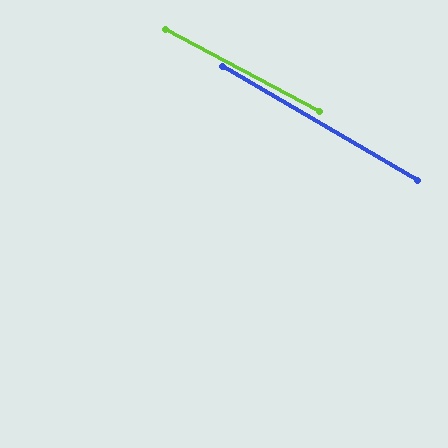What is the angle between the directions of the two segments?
Approximately 2 degrees.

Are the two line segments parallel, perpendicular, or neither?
Parallel — their directions differ by only 2.0°.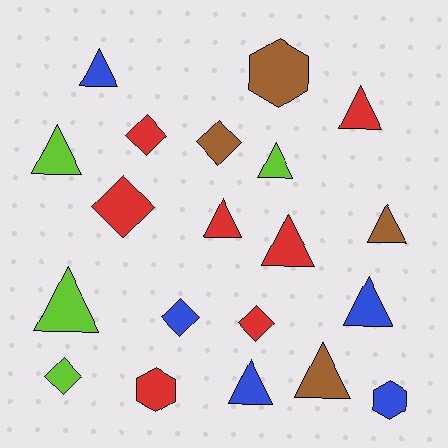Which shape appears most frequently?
Triangle, with 11 objects.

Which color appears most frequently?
Red, with 7 objects.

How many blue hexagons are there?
There is 1 blue hexagon.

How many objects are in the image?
There are 20 objects.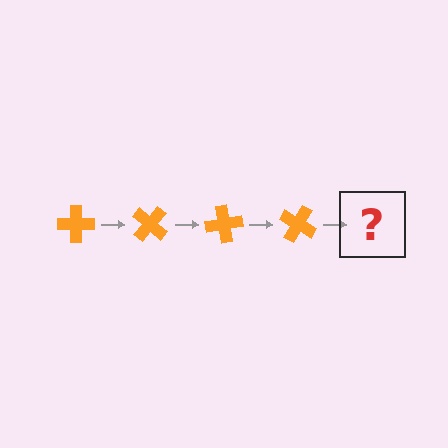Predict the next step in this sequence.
The next step is an orange cross rotated 160 degrees.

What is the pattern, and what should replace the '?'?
The pattern is that the cross rotates 40 degrees each step. The '?' should be an orange cross rotated 160 degrees.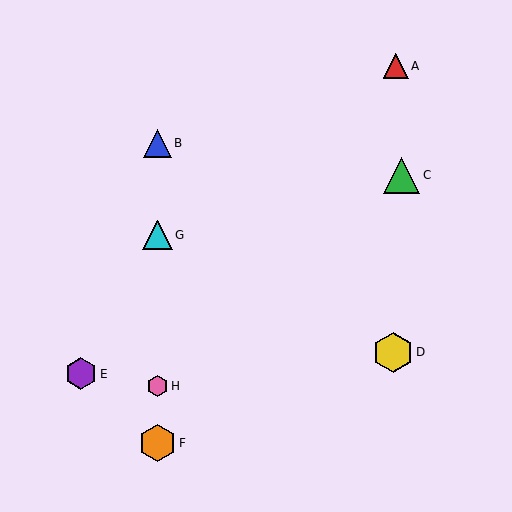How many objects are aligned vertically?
4 objects (B, F, G, H) are aligned vertically.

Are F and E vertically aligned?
No, F is at x≈157 and E is at x≈81.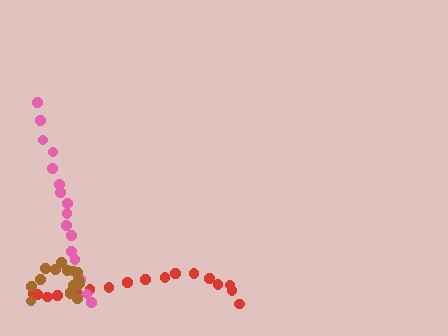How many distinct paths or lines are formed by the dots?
There are 3 distinct paths.